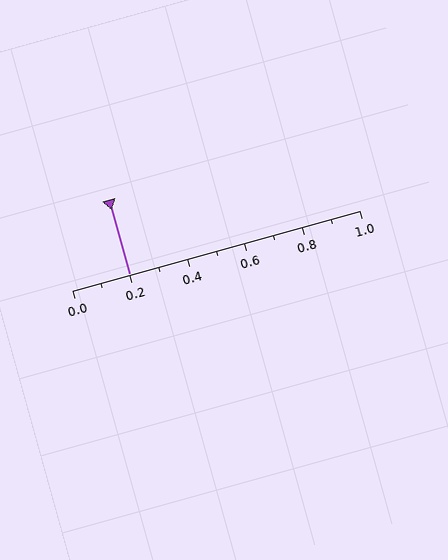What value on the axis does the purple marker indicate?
The marker indicates approximately 0.2.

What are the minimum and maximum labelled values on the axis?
The axis runs from 0.0 to 1.0.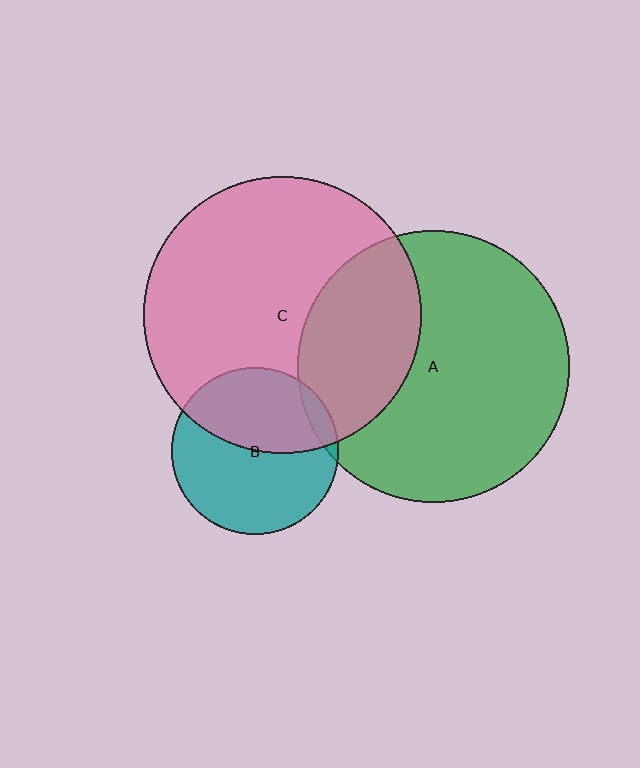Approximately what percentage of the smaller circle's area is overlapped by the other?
Approximately 5%.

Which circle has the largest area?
Circle C (pink).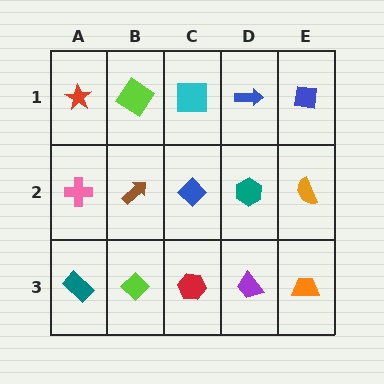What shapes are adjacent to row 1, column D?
A teal hexagon (row 2, column D), a cyan square (row 1, column C), a blue square (row 1, column E).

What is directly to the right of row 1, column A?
A lime diamond.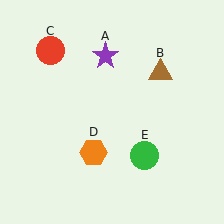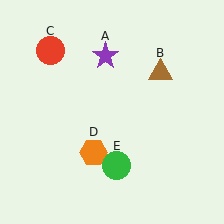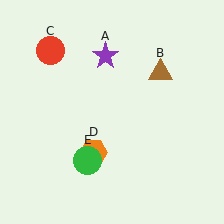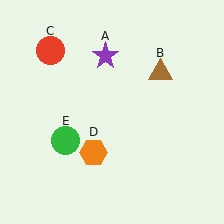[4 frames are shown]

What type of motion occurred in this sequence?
The green circle (object E) rotated clockwise around the center of the scene.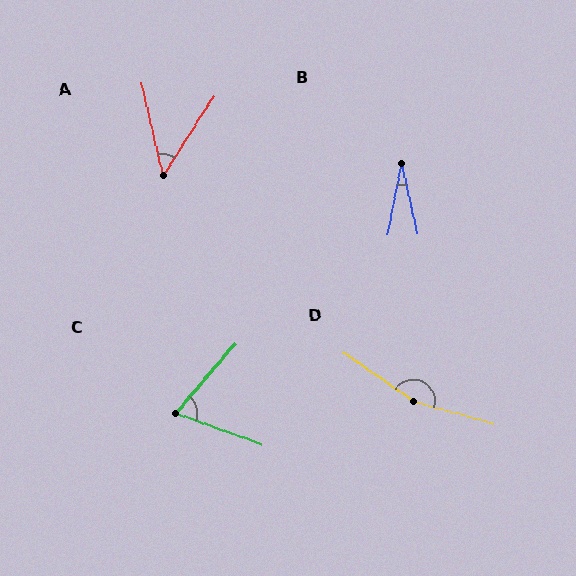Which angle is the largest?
D, at approximately 161 degrees.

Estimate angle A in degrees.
Approximately 46 degrees.